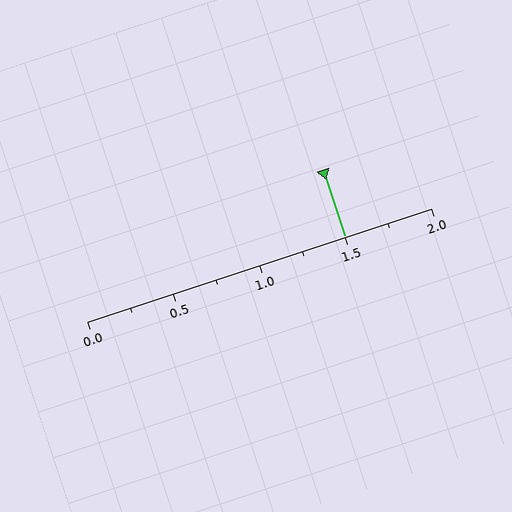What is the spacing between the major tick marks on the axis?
The major ticks are spaced 0.5 apart.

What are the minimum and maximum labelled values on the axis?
The axis runs from 0.0 to 2.0.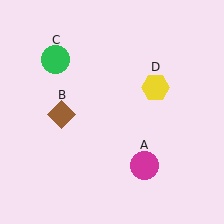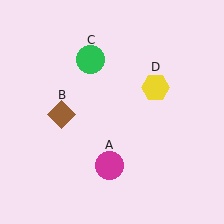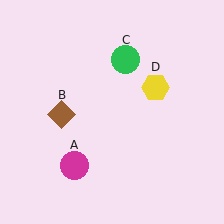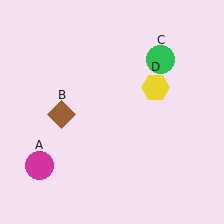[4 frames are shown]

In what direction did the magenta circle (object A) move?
The magenta circle (object A) moved left.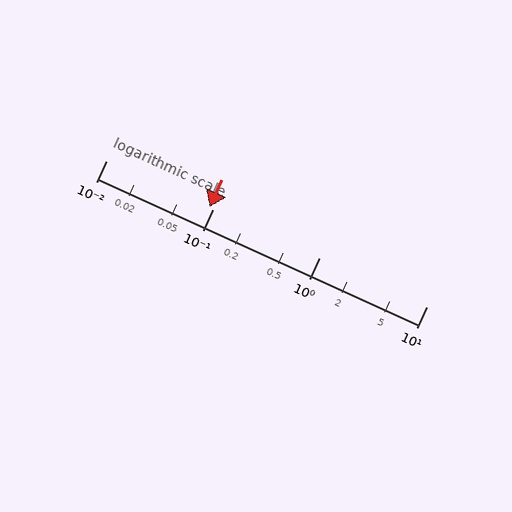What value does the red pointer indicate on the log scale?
The pointer indicates approximately 0.093.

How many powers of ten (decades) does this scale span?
The scale spans 3 decades, from 0.01 to 10.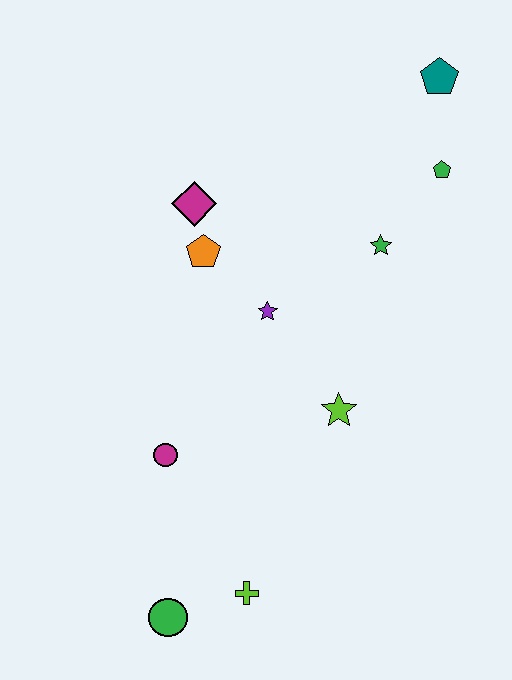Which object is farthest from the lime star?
The teal pentagon is farthest from the lime star.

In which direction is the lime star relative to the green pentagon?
The lime star is below the green pentagon.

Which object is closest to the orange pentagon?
The magenta diamond is closest to the orange pentagon.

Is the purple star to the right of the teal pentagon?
No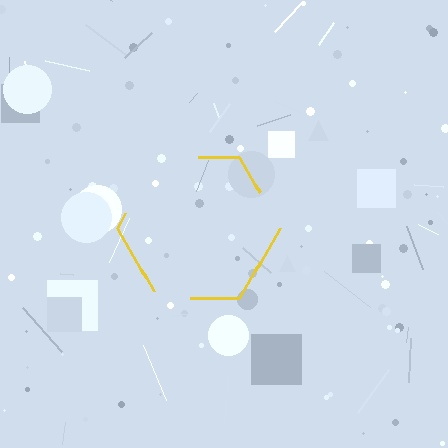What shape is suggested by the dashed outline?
The dashed outline suggests a hexagon.